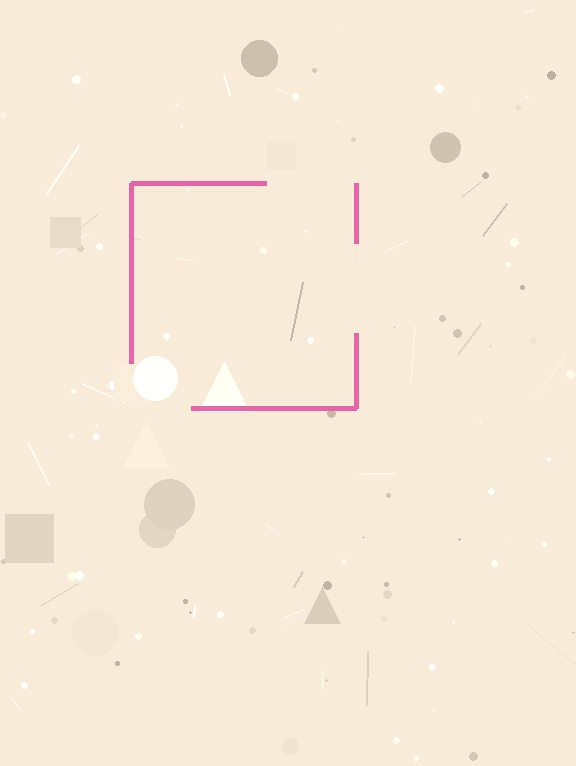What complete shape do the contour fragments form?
The contour fragments form a square.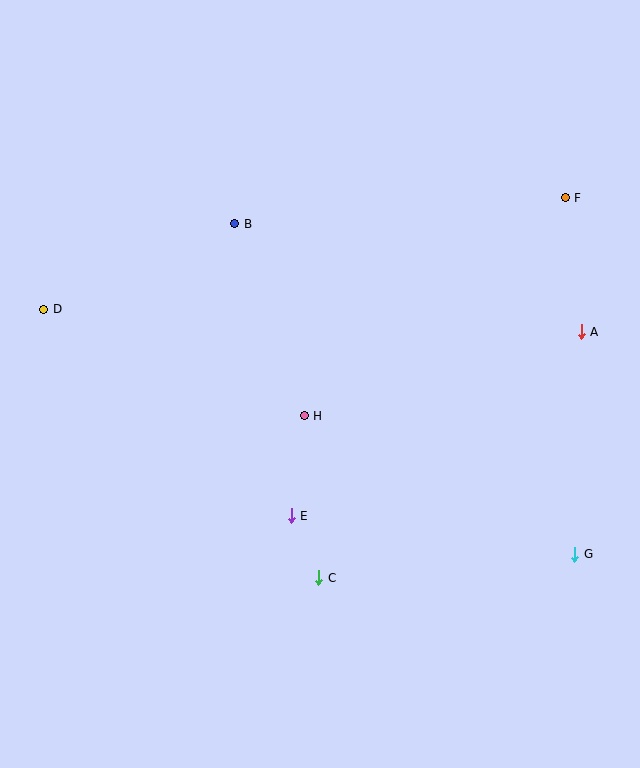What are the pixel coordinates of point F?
Point F is at (565, 198).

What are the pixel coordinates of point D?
Point D is at (44, 309).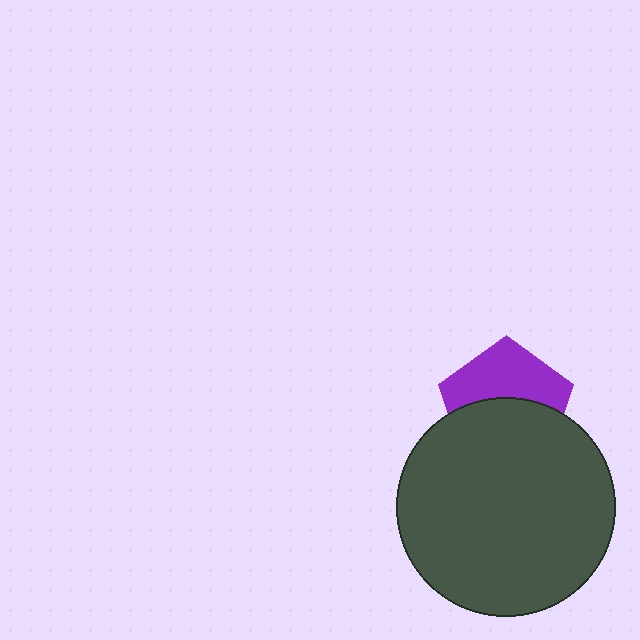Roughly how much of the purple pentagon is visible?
About half of it is visible (roughly 48%).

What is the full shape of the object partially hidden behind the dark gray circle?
The partially hidden object is a purple pentagon.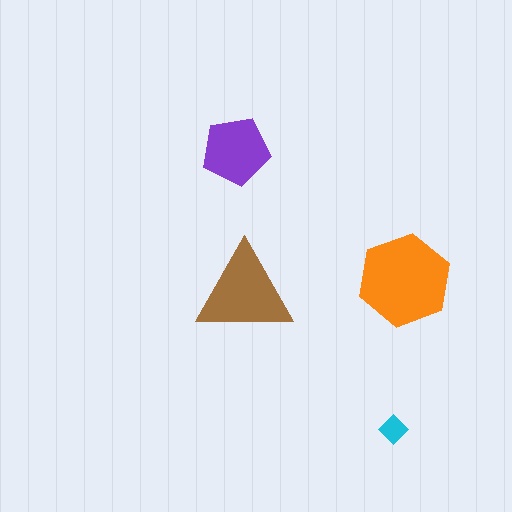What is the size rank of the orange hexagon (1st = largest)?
1st.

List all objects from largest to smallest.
The orange hexagon, the brown triangle, the purple pentagon, the cyan diamond.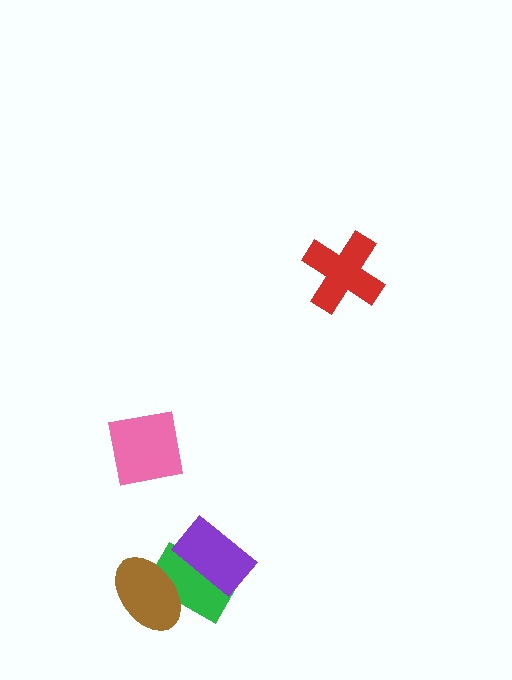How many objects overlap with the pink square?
0 objects overlap with the pink square.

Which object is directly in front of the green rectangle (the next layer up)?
The brown ellipse is directly in front of the green rectangle.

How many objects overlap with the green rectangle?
2 objects overlap with the green rectangle.